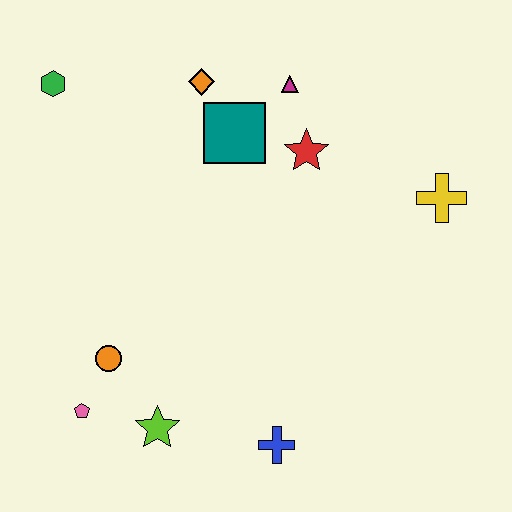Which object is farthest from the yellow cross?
The pink pentagon is farthest from the yellow cross.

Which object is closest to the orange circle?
The pink pentagon is closest to the orange circle.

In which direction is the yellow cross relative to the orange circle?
The yellow cross is to the right of the orange circle.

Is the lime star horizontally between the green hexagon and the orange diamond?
Yes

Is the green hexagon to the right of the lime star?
No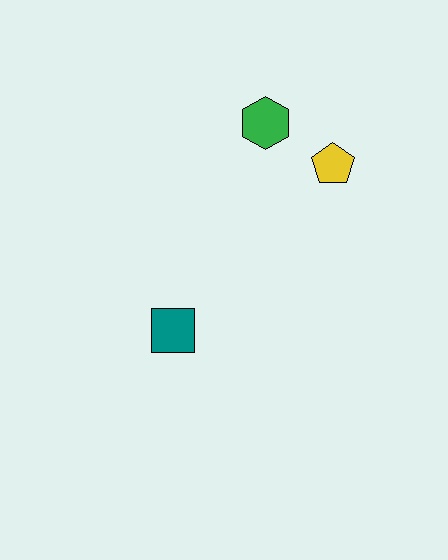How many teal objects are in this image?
There is 1 teal object.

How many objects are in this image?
There are 3 objects.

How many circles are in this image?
There are no circles.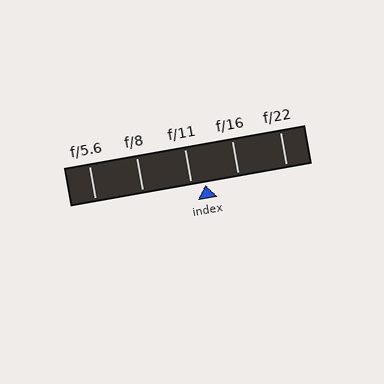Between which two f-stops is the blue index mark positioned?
The index mark is between f/11 and f/16.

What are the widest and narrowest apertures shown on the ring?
The widest aperture shown is f/5.6 and the narrowest is f/22.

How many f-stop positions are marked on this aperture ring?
There are 5 f-stop positions marked.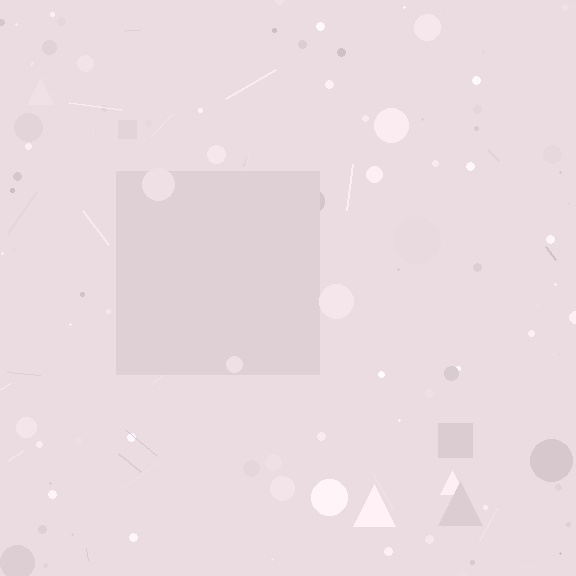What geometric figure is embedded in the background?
A square is embedded in the background.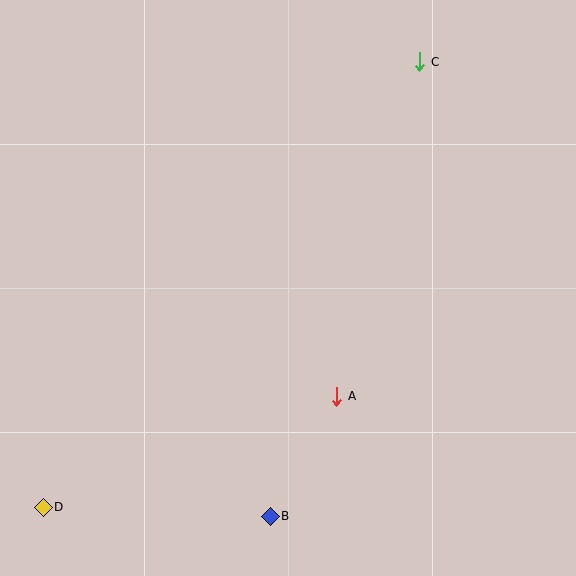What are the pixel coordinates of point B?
Point B is at (270, 516).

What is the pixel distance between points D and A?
The distance between D and A is 313 pixels.